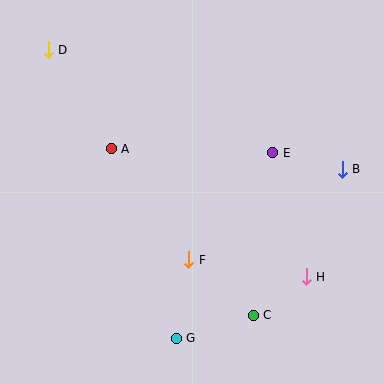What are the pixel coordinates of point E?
Point E is at (273, 153).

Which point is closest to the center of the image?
Point F at (189, 260) is closest to the center.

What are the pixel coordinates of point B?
Point B is at (342, 169).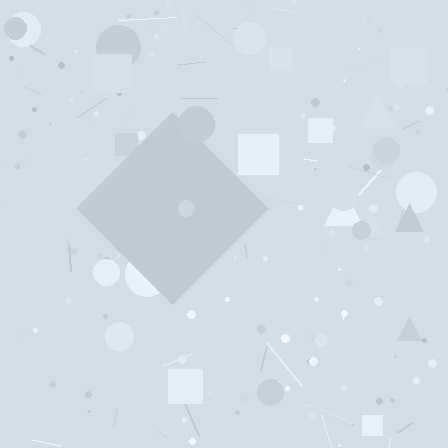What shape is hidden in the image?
A diamond is hidden in the image.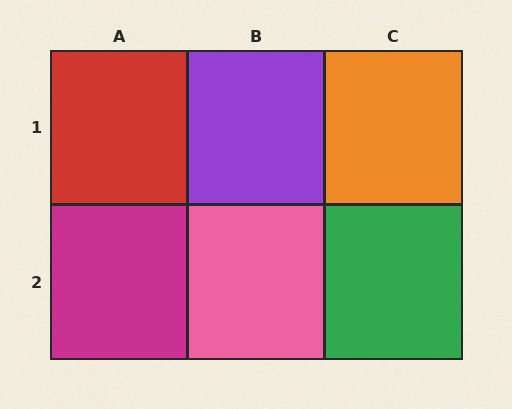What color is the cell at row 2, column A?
Magenta.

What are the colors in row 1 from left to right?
Red, purple, orange.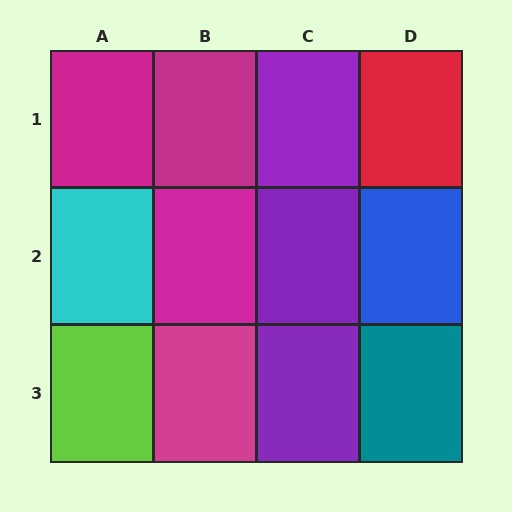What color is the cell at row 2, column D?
Blue.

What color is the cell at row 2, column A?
Cyan.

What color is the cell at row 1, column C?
Purple.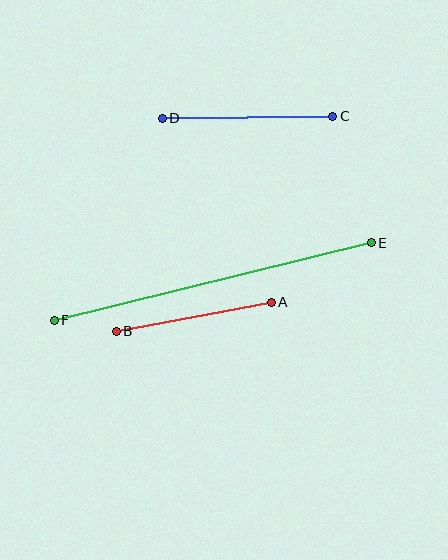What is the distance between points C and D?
The distance is approximately 171 pixels.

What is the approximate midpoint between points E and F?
The midpoint is at approximately (213, 282) pixels.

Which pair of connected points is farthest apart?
Points E and F are farthest apart.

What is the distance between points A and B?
The distance is approximately 158 pixels.